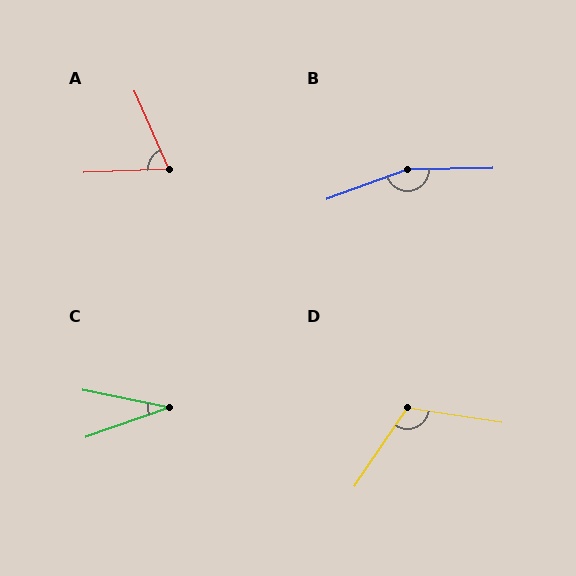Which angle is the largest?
B, at approximately 161 degrees.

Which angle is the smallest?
C, at approximately 31 degrees.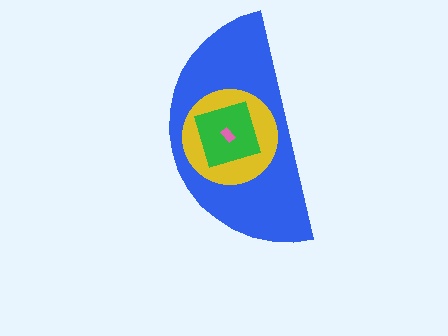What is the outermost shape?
The blue semicircle.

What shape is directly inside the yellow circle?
The green square.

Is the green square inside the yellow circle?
Yes.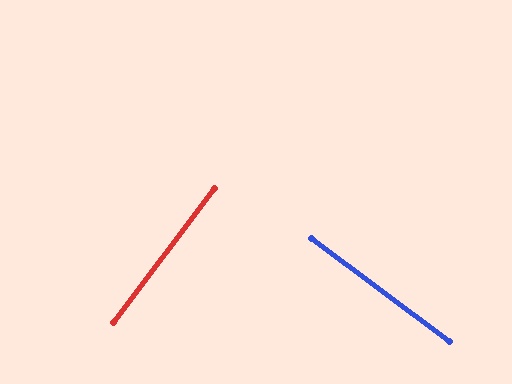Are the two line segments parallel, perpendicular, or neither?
Perpendicular — they meet at approximately 90°.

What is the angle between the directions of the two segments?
Approximately 90 degrees.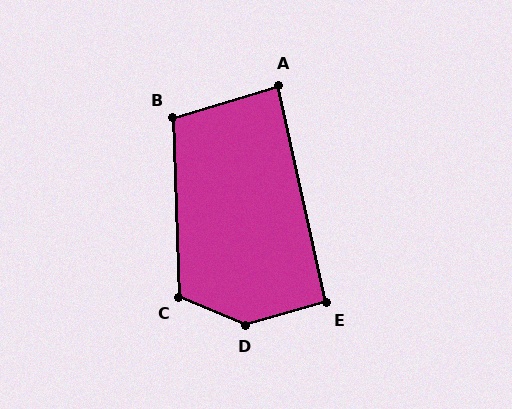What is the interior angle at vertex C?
Approximately 114 degrees (obtuse).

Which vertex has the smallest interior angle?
A, at approximately 86 degrees.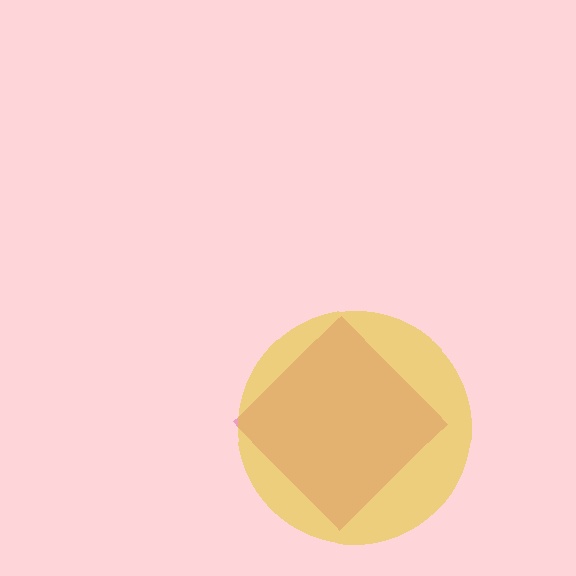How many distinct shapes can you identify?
There are 2 distinct shapes: a pink diamond, a yellow circle.